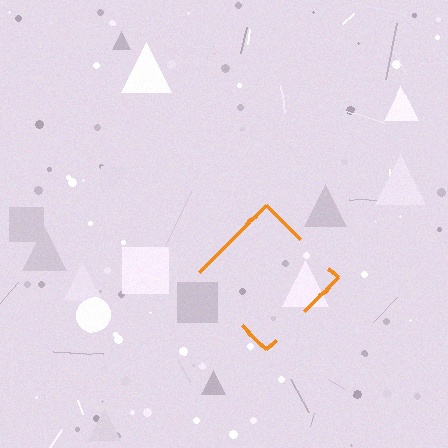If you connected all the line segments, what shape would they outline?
They would outline a diamond.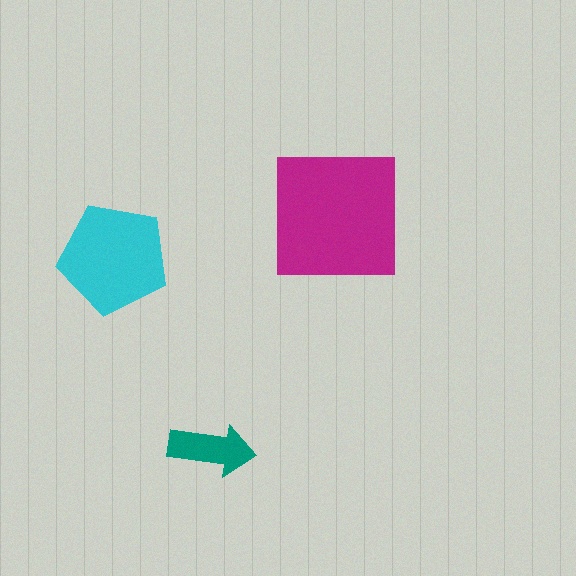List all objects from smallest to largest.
The teal arrow, the cyan pentagon, the magenta square.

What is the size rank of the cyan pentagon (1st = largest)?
2nd.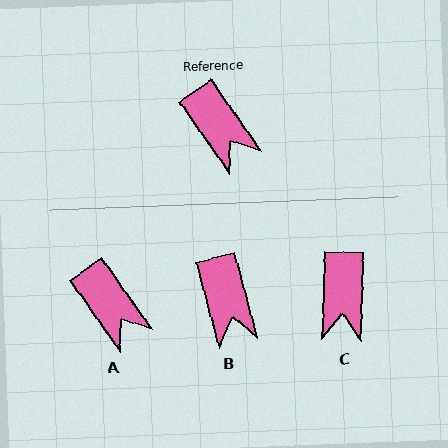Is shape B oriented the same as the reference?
No, it is off by about 20 degrees.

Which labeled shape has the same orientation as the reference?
A.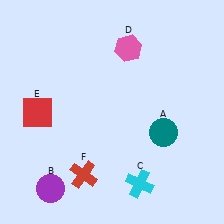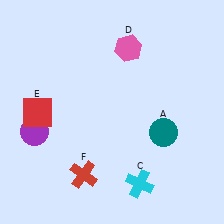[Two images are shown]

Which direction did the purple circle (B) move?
The purple circle (B) moved up.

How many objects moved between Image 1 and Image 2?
1 object moved between the two images.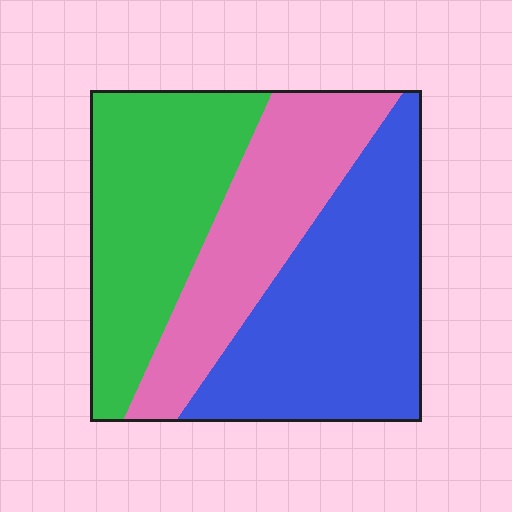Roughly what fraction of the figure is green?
Green covers roughly 35% of the figure.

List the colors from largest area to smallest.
From largest to smallest: blue, green, pink.